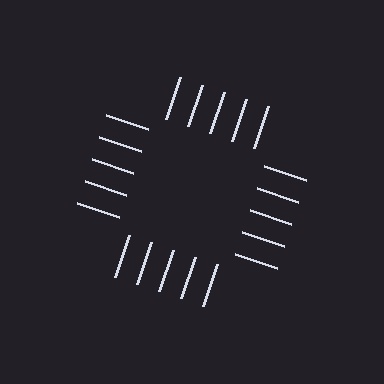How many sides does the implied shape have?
4 sides — the line-ends trace a square.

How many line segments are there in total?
20 — 5 along each of the 4 edges.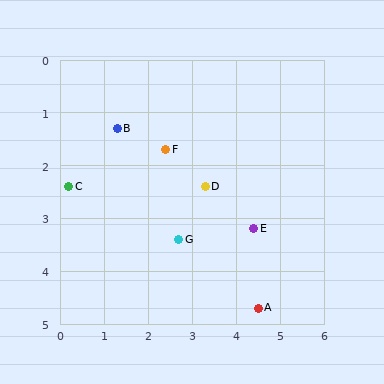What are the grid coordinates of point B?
Point B is at approximately (1.3, 1.3).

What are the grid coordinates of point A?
Point A is at approximately (4.5, 4.7).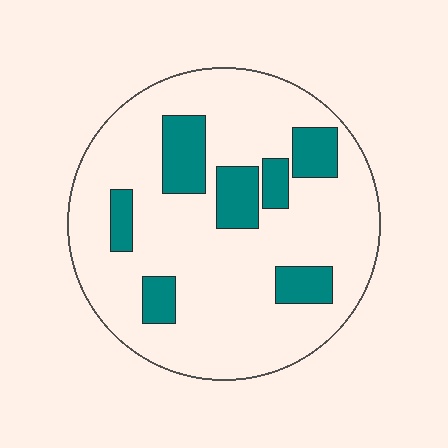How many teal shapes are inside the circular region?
7.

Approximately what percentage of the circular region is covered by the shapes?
Approximately 20%.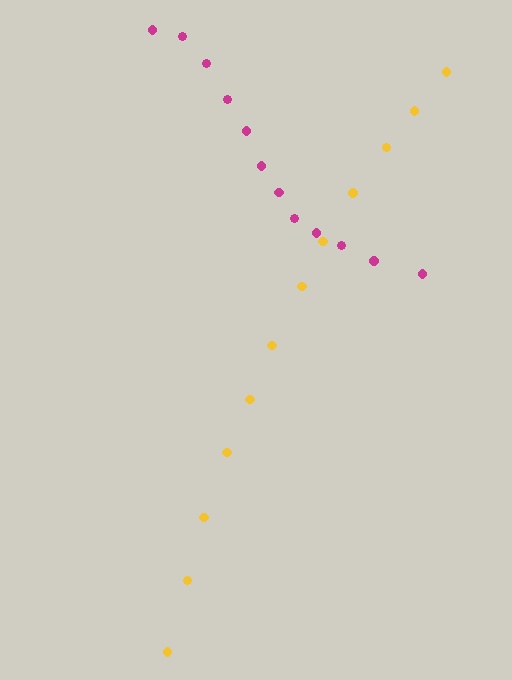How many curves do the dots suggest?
There are 2 distinct paths.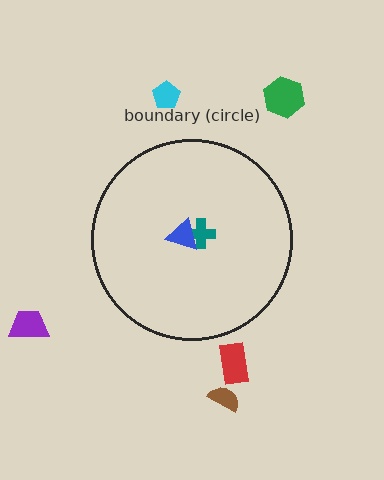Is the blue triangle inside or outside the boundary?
Inside.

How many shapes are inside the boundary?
2 inside, 5 outside.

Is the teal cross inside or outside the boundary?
Inside.